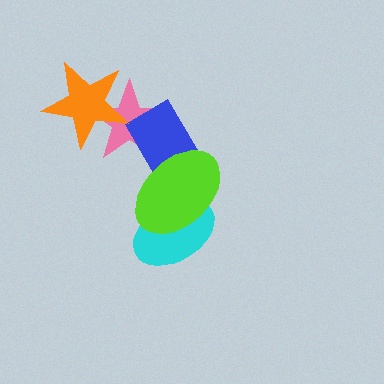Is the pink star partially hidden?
Yes, it is partially covered by another shape.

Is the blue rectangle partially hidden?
Yes, it is partially covered by another shape.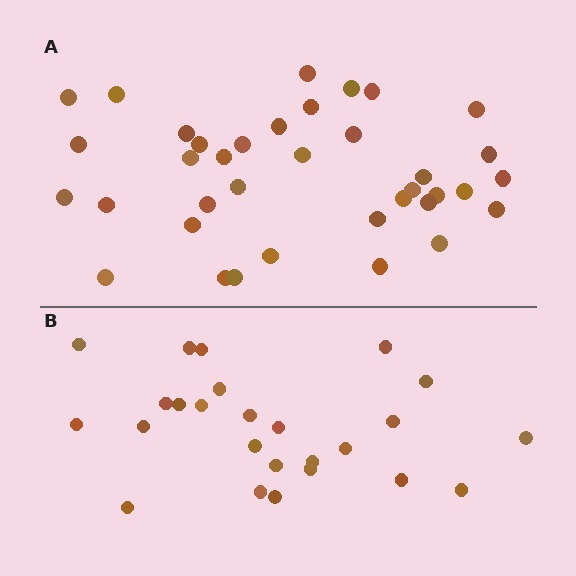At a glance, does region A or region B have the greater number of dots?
Region A (the top region) has more dots.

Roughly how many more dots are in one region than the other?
Region A has roughly 12 or so more dots than region B.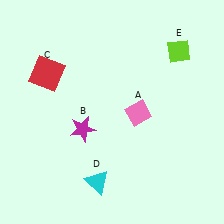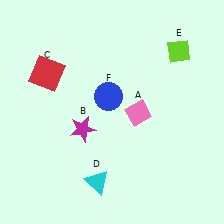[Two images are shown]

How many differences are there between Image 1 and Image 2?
There is 1 difference between the two images.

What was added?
A blue circle (F) was added in Image 2.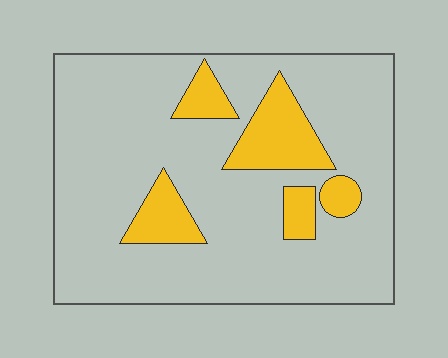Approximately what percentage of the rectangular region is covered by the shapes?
Approximately 15%.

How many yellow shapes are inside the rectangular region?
5.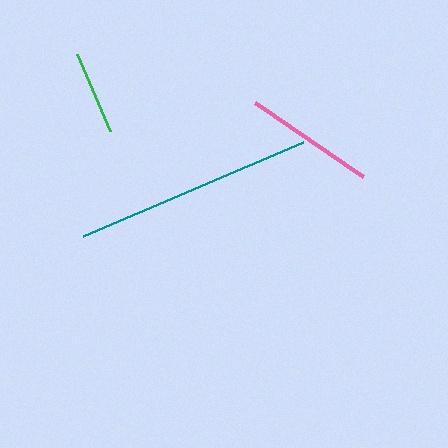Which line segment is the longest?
The teal line is the longest at approximately 239 pixels.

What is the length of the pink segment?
The pink segment is approximately 130 pixels long.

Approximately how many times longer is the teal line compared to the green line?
The teal line is approximately 2.8 times the length of the green line.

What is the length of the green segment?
The green segment is approximately 84 pixels long.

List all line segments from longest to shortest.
From longest to shortest: teal, pink, green.